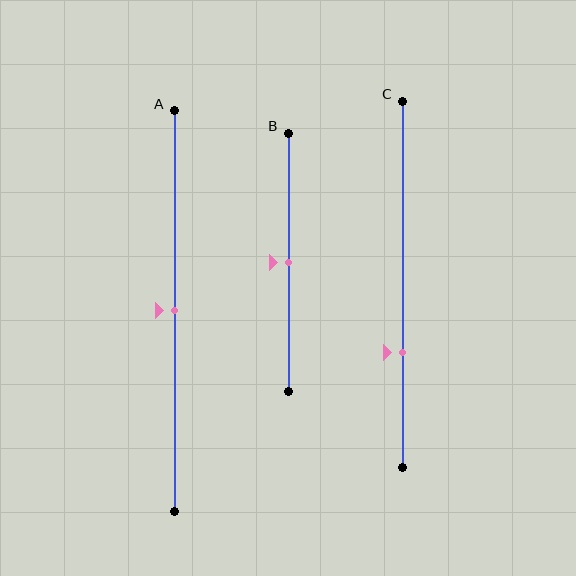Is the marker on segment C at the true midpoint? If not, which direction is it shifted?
No, the marker on segment C is shifted downward by about 19% of the segment length.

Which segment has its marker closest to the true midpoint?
Segment A has its marker closest to the true midpoint.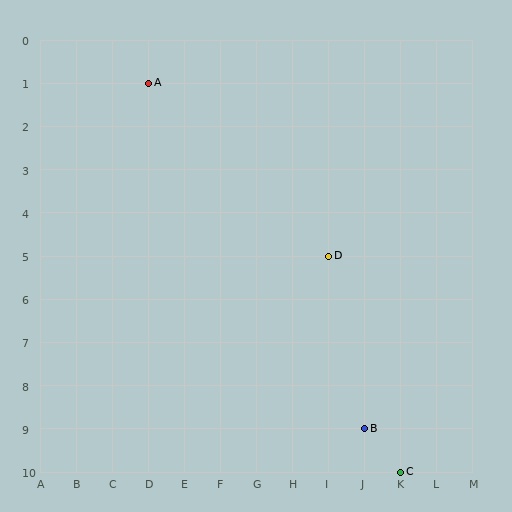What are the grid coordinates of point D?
Point D is at grid coordinates (I, 5).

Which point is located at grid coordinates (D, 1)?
Point A is at (D, 1).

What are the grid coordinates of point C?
Point C is at grid coordinates (K, 10).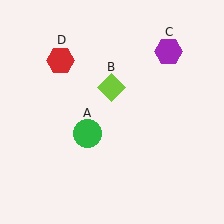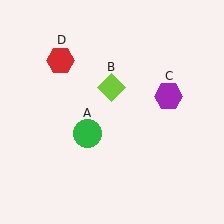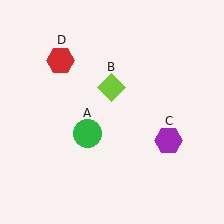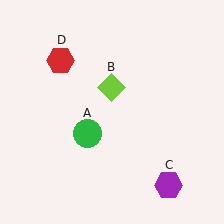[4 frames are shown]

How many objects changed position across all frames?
1 object changed position: purple hexagon (object C).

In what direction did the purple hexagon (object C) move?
The purple hexagon (object C) moved down.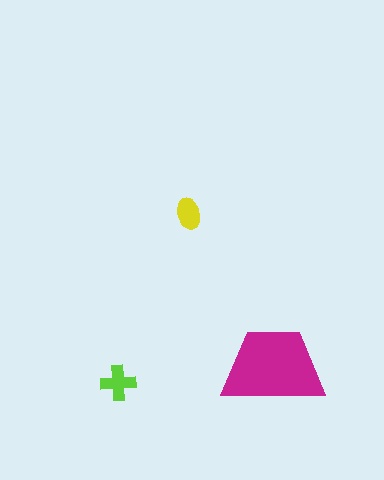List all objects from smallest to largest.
The yellow ellipse, the lime cross, the magenta trapezoid.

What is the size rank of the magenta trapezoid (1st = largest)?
1st.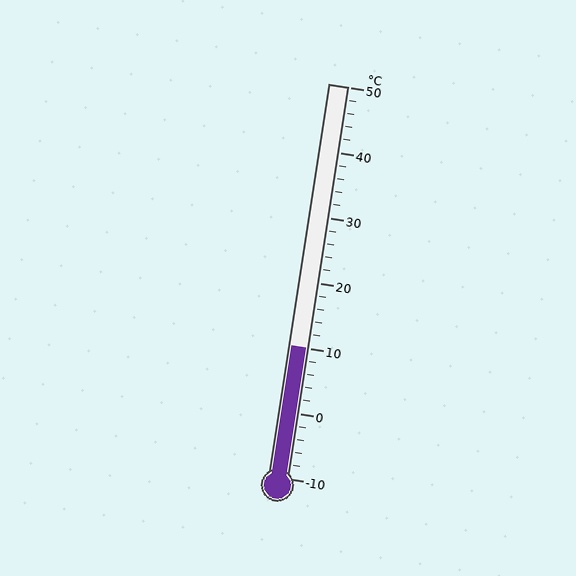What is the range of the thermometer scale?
The thermometer scale ranges from -10°C to 50°C.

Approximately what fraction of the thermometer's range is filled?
The thermometer is filled to approximately 35% of its range.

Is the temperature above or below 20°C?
The temperature is below 20°C.